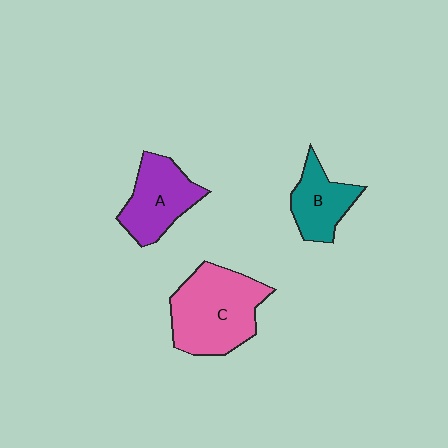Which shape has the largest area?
Shape C (pink).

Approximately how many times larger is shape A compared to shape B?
Approximately 1.3 times.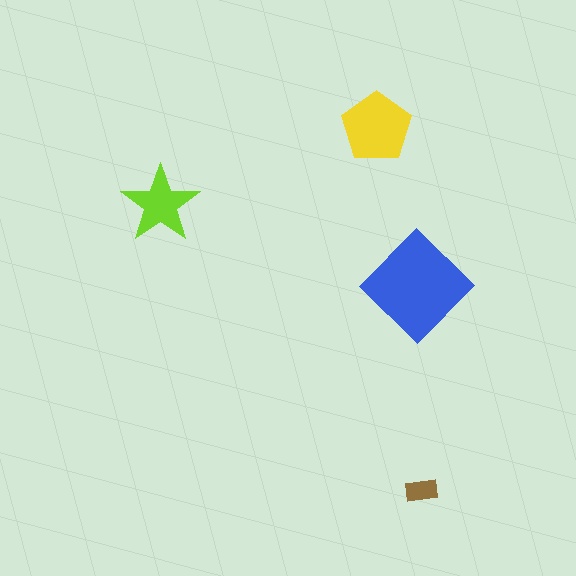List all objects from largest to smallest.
The blue diamond, the yellow pentagon, the lime star, the brown rectangle.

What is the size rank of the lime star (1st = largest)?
3rd.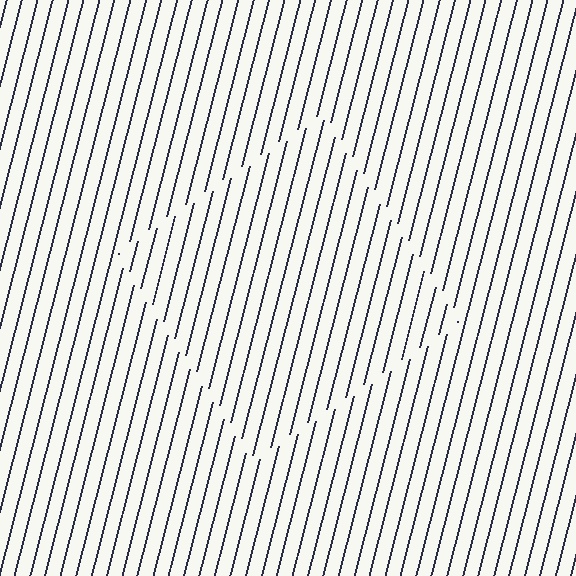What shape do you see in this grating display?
An illusory square. The interior of the shape contains the same grating, shifted by half a period — the contour is defined by the phase discontinuity where line-ends from the inner and outer gratings abut.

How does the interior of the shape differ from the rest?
The interior of the shape contains the same grating, shifted by half a period — the contour is defined by the phase discontinuity where line-ends from the inner and outer gratings abut.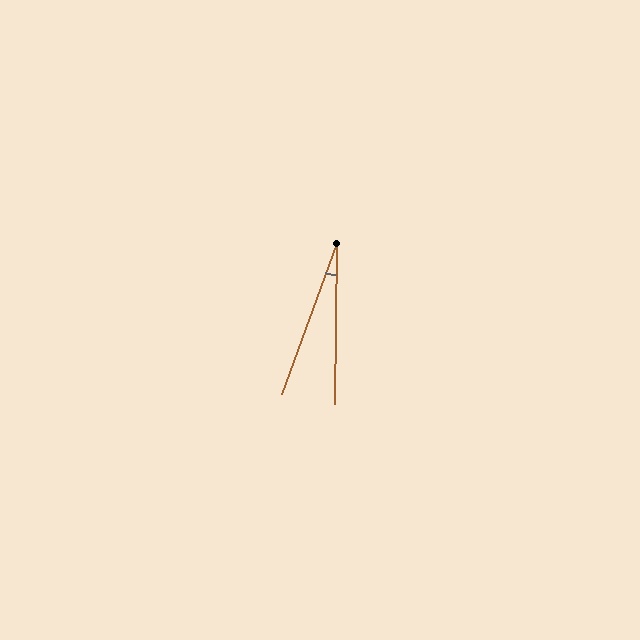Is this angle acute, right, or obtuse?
It is acute.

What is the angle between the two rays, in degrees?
Approximately 19 degrees.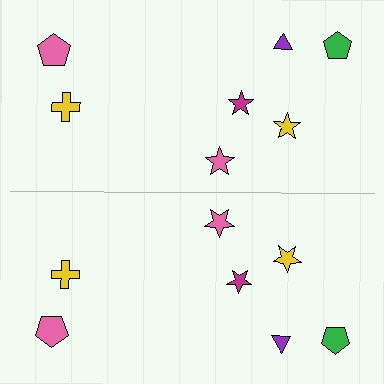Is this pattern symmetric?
Yes, this pattern has bilateral (reflection) symmetry.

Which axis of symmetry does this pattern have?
The pattern has a horizontal axis of symmetry running through the center of the image.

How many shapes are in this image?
There are 14 shapes in this image.